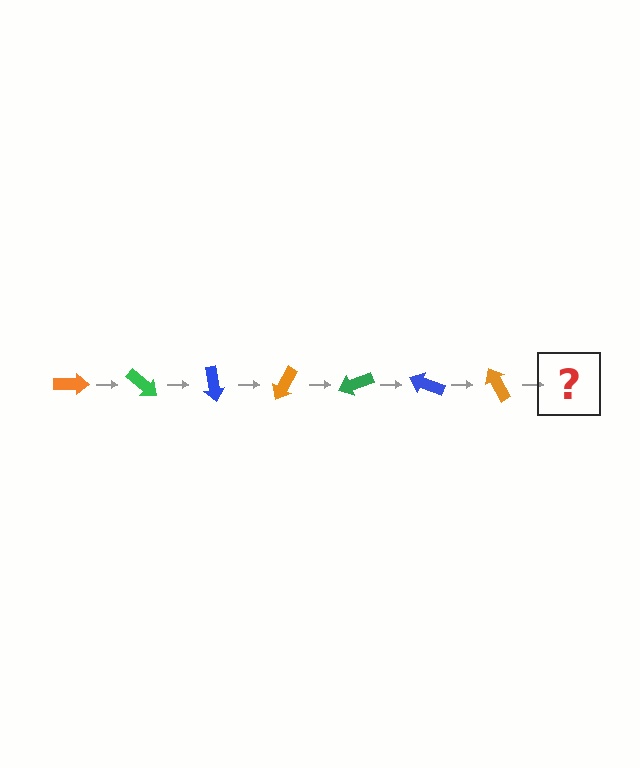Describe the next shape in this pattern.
It should be a green arrow, rotated 280 degrees from the start.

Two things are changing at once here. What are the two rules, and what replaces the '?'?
The two rules are that it rotates 40 degrees each step and the color cycles through orange, green, and blue. The '?' should be a green arrow, rotated 280 degrees from the start.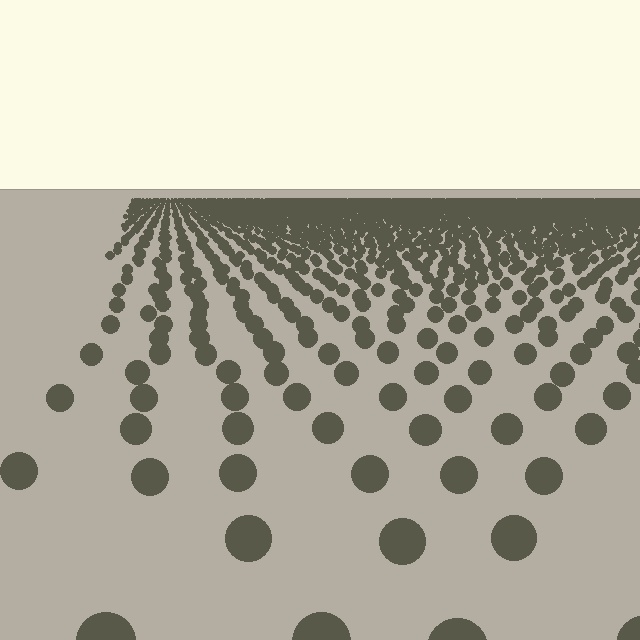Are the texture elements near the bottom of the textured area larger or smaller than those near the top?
Larger. Near the bottom, elements are closer to the viewer and appear at a bigger on-screen size.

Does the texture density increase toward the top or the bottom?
Density increases toward the top.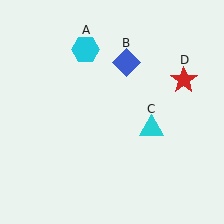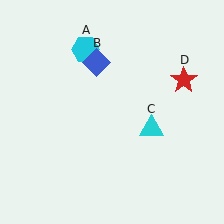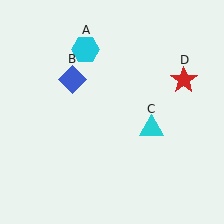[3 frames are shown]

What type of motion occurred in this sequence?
The blue diamond (object B) rotated counterclockwise around the center of the scene.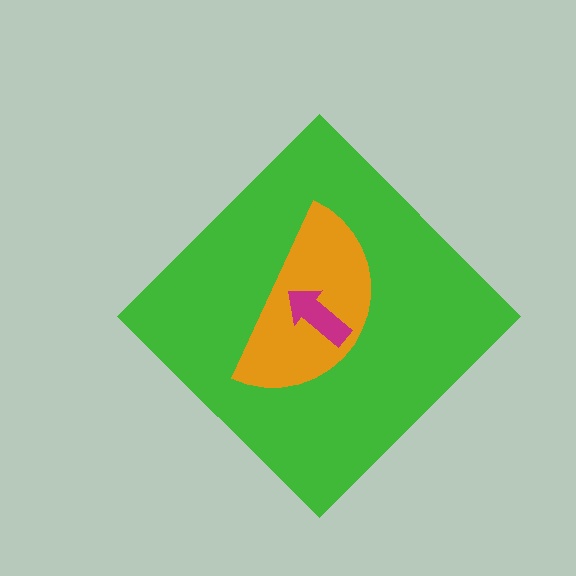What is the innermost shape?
The magenta arrow.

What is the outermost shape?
The green diamond.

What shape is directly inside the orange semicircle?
The magenta arrow.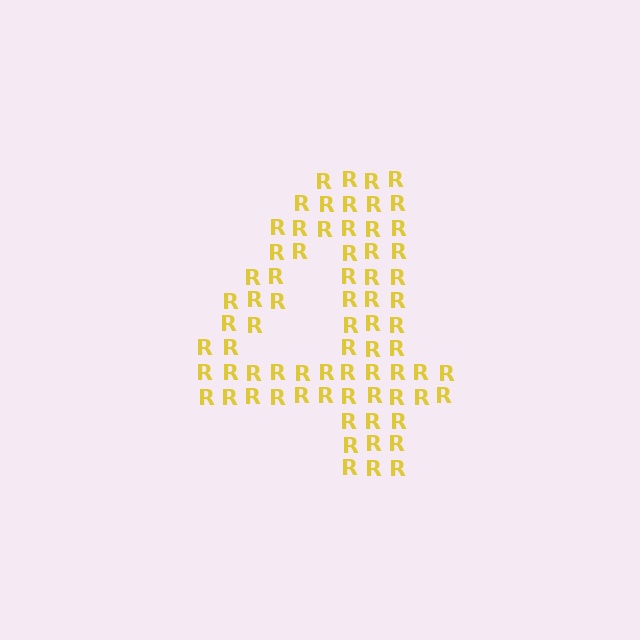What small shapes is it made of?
It is made of small letter R's.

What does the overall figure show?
The overall figure shows the digit 4.